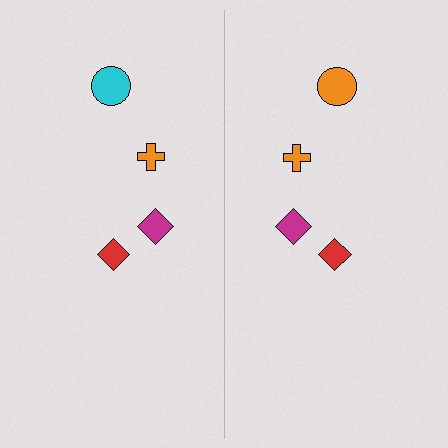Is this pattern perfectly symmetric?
No, the pattern is not perfectly symmetric. The orange circle on the right side breaks the symmetry — its mirror counterpart is cyan.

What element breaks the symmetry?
The orange circle on the right side breaks the symmetry — its mirror counterpart is cyan.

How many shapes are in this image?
There are 8 shapes in this image.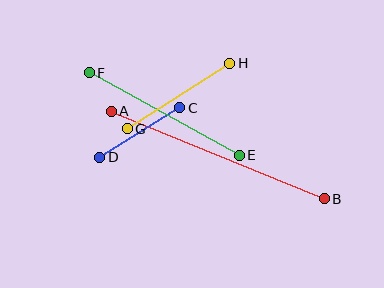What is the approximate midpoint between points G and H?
The midpoint is at approximately (178, 96) pixels.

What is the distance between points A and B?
The distance is approximately 230 pixels.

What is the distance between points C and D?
The distance is approximately 94 pixels.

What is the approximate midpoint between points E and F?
The midpoint is at approximately (164, 114) pixels.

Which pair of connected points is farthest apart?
Points A and B are farthest apart.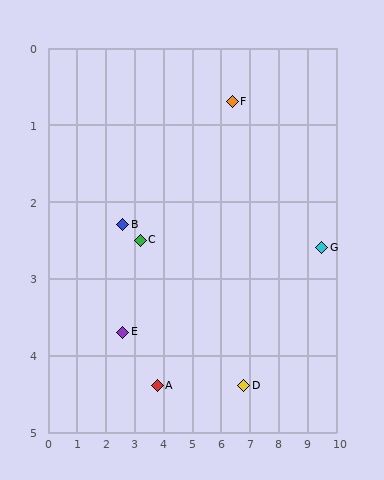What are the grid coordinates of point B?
Point B is at approximately (2.6, 2.3).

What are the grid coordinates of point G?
Point G is at approximately (9.5, 2.6).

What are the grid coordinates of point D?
Point D is at approximately (6.8, 4.4).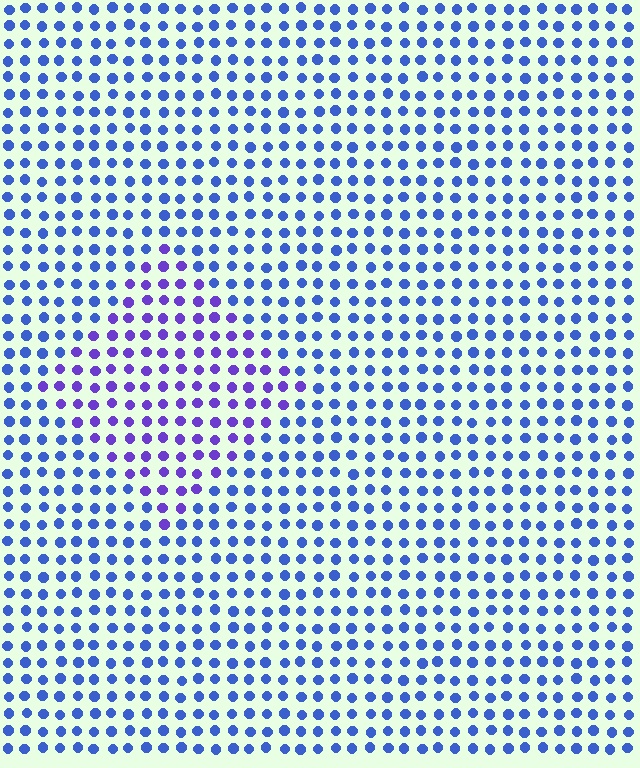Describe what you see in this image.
The image is filled with small blue elements in a uniform arrangement. A diamond-shaped region is visible where the elements are tinted to a slightly different hue, forming a subtle color boundary.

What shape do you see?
I see a diamond.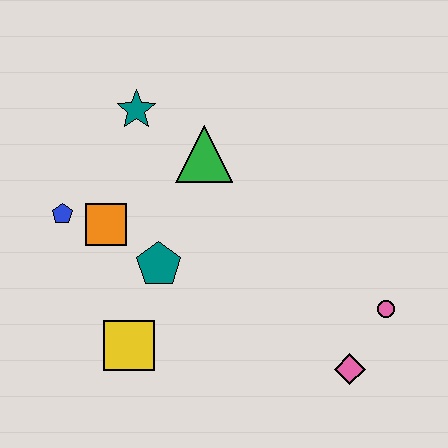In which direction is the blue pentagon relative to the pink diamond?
The blue pentagon is to the left of the pink diamond.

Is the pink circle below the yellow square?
No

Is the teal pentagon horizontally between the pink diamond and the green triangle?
No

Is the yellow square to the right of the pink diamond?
No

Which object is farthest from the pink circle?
The blue pentagon is farthest from the pink circle.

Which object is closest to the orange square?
The blue pentagon is closest to the orange square.